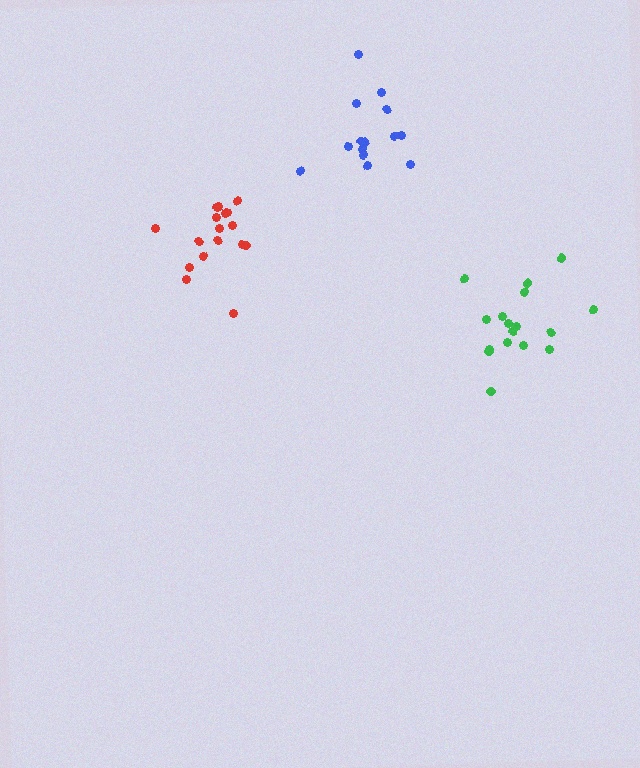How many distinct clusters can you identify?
There are 3 distinct clusters.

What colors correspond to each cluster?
The clusters are colored: red, blue, green.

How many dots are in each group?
Group 1: 17 dots, Group 2: 14 dots, Group 3: 17 dots (48 total).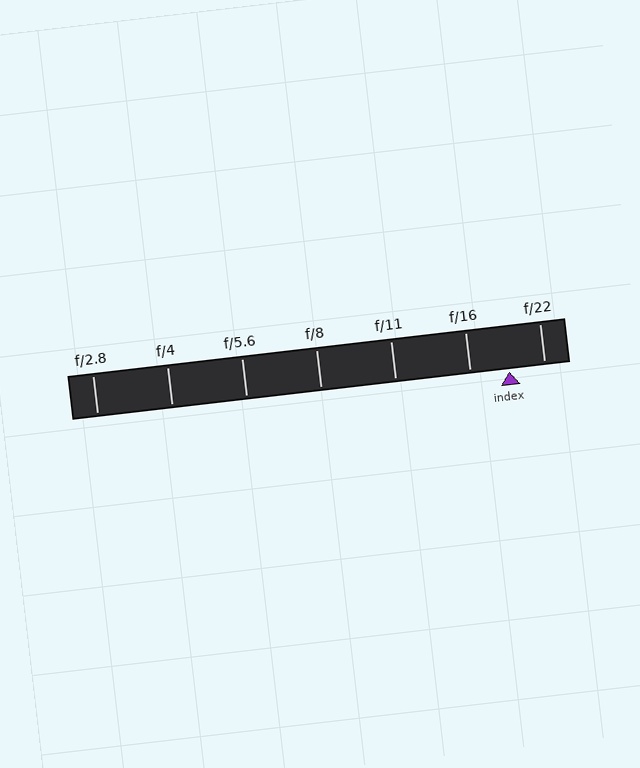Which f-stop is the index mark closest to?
The index mark is closest to f/22.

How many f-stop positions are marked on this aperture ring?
There are 7 f-stop positions marked.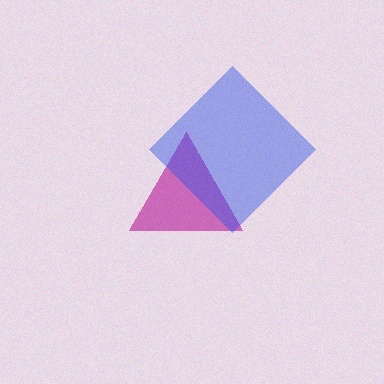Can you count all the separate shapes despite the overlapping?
Yes, there are 2 separate shapes.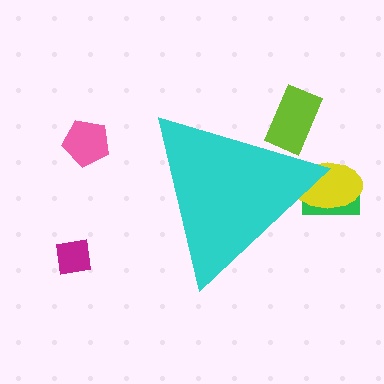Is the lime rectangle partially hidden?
Yes, the lime rectangle is partially hidden behind the cyan triangle.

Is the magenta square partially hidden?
No, the magenta square is fully visible.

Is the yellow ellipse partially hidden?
Yes, the yellow ellipse is partially hidden behind the cyan triangle.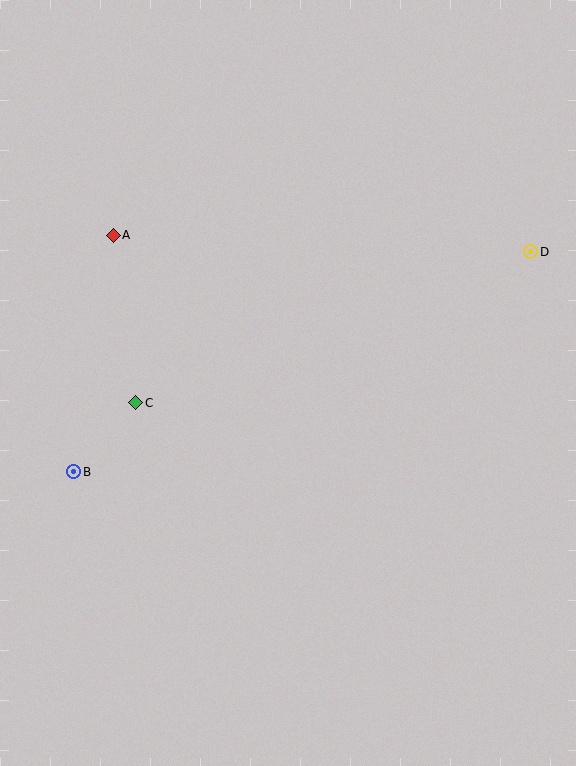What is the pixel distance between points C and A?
The distance between C and A is 169 pixels.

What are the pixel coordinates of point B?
Point B is at (74, 472).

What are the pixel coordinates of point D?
Point D is at (531, 252).